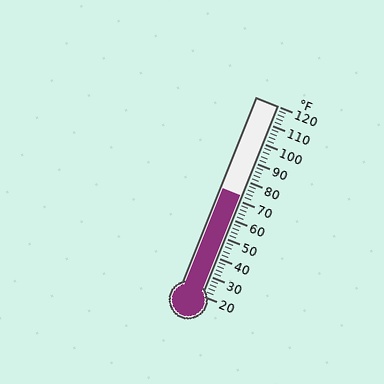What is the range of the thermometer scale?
The thermometer scale ranges from 20°F to 120°F.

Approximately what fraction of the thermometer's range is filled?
The thermometer is filled to approximately 50% of its range.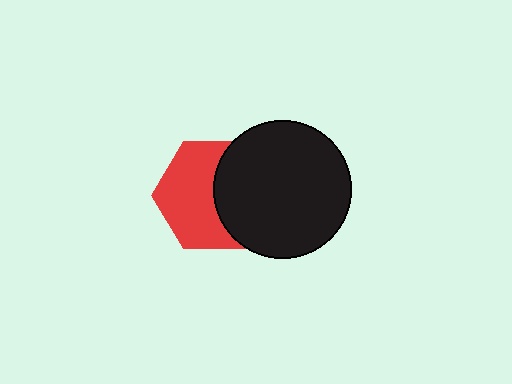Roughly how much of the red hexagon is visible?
About half of it is visible (roughly 58%).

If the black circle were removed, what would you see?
You would see the complete red hexagon.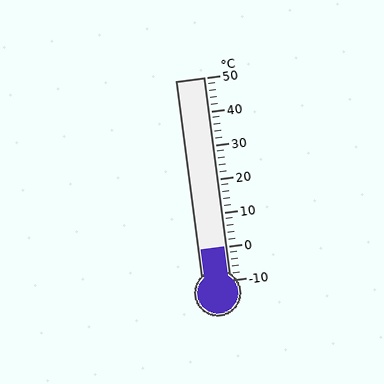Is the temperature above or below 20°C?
The temperature is below 20°C.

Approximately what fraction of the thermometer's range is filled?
The thermometer is filled to approximately 15% of its range.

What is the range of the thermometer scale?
The thermometer scale ranges from -10°C to 50°C.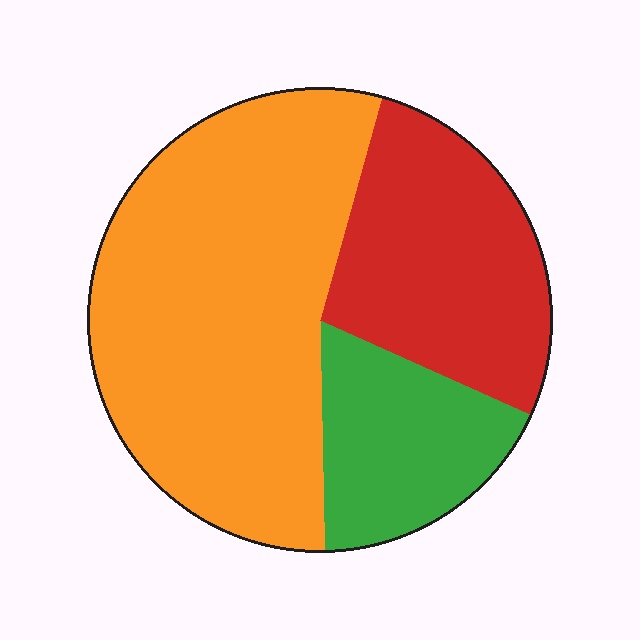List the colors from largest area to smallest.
From largest to smallest: orange, red, green.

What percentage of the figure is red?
Red covers roughly 25% of the figure.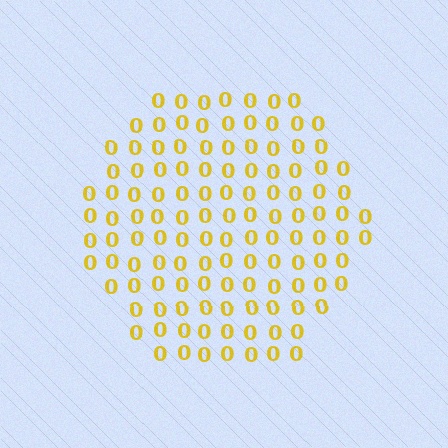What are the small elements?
The small elements are digit 0's.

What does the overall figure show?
The overall figure shows a hexagon.